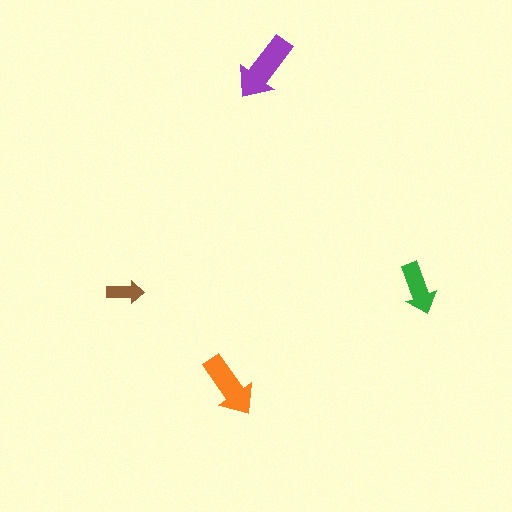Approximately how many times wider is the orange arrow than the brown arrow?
About 1.5 times wider.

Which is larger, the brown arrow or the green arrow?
The green one.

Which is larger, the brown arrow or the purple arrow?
The purple one.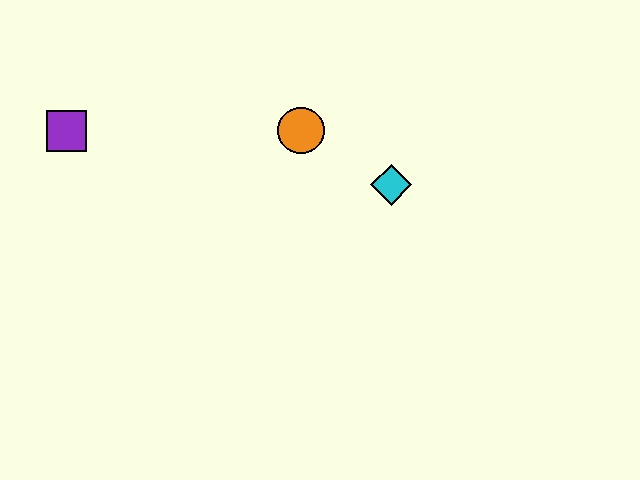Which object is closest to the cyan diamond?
The orange circle is closest to the cyan diamond.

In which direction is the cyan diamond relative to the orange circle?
The cyan diamond is to the right of the orange circle.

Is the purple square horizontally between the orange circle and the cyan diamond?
No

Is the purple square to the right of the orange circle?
No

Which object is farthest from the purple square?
The cyan diamond is farthest from the purple square.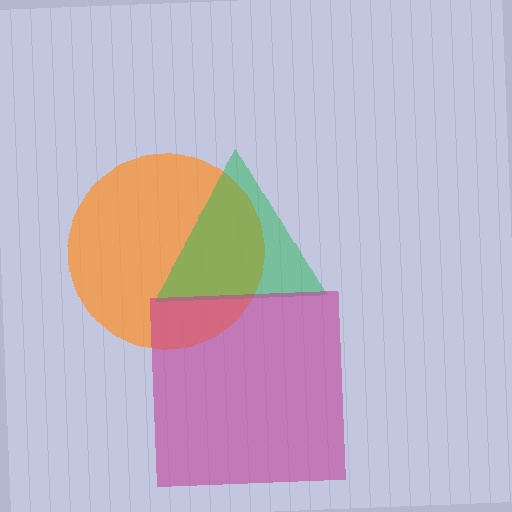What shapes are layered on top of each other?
The layered shapes are: an orange circle, a green triangle, a magenta square.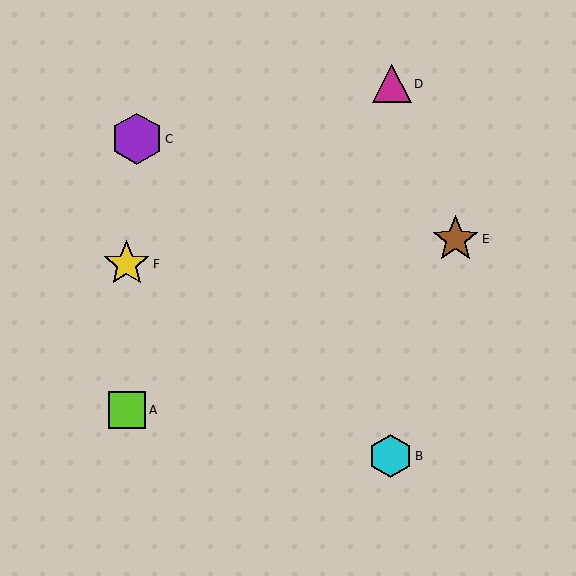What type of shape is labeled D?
Shape D is a magenta triangle.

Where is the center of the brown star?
The center of the brown star is at (456, 239).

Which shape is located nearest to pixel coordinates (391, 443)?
The cyan hexagon (labeled B) at (391, 456) is nearest to that location.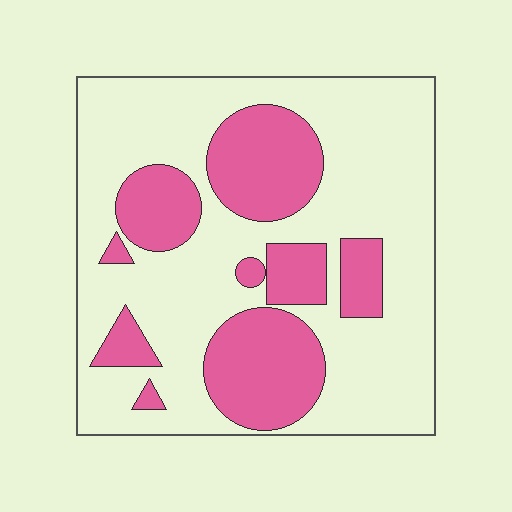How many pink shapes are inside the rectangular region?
9.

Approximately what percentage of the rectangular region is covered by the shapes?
Approximately 30%.